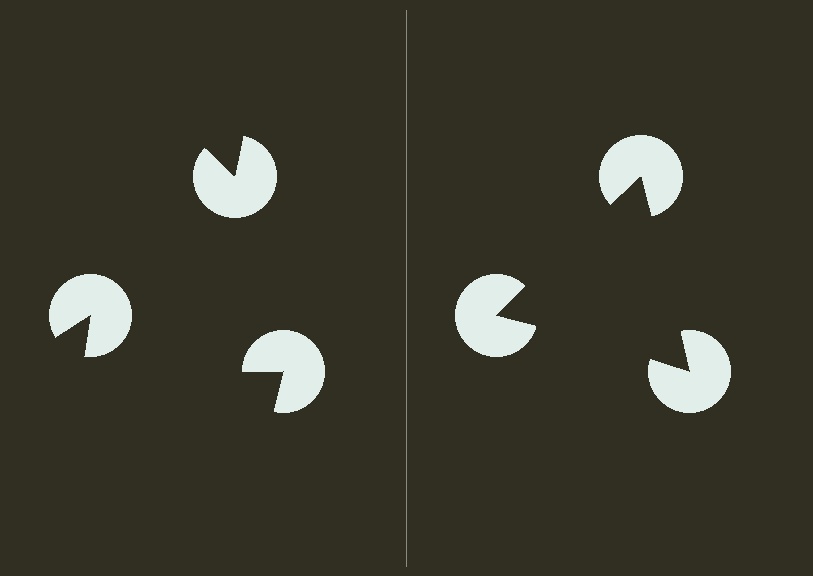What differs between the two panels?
The pac-man discs are positioned identically on both sides; only the wedge orientations differ. On the right they align to a triangle; on the left they are misaligned.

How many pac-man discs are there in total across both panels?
6 — 3 on each side.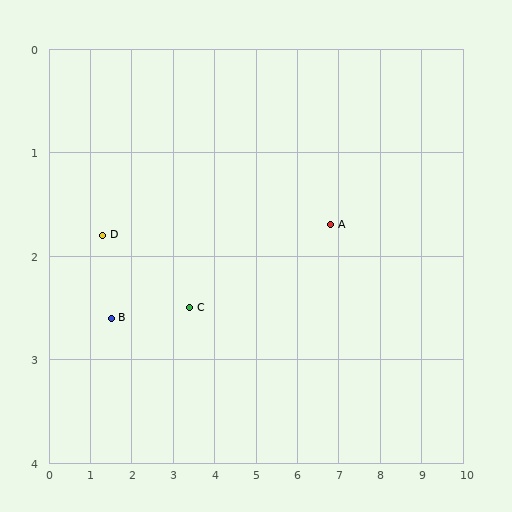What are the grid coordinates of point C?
Point C is at approximately (3.4, 2.5).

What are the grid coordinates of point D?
Point D is at approximately (1.3, 1.8).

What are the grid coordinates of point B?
Point B is at approximately (1.5, 2.6).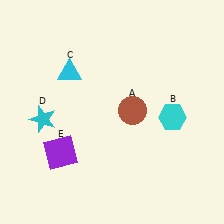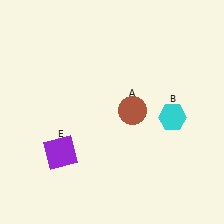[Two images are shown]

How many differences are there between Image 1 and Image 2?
There are 2 differences between the two images.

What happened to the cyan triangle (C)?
The cyan triangle (C) was removed in Image 2. It was in the top-left area of Image 1.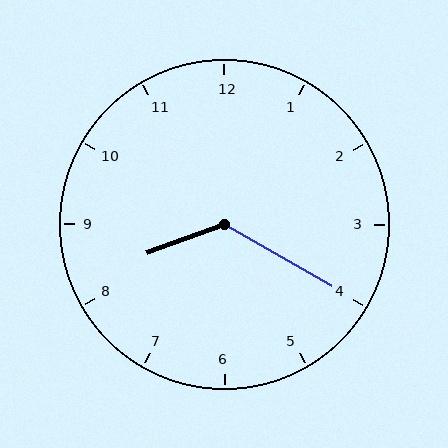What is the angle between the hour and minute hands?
Approximately 130 degrees.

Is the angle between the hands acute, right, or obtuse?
It is obtuse.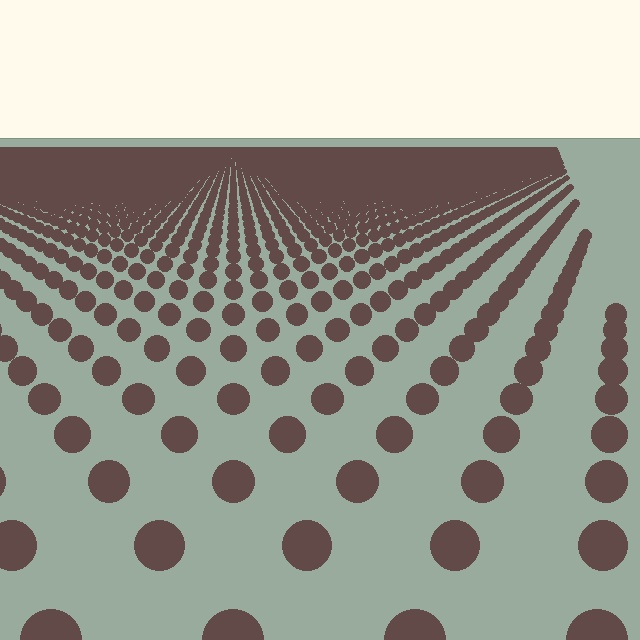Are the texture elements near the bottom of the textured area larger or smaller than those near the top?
Larger. Near the bottom, elements are closer to the viewer and appear at a bigger on-screen size.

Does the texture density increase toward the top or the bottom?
Density increases toward the top.